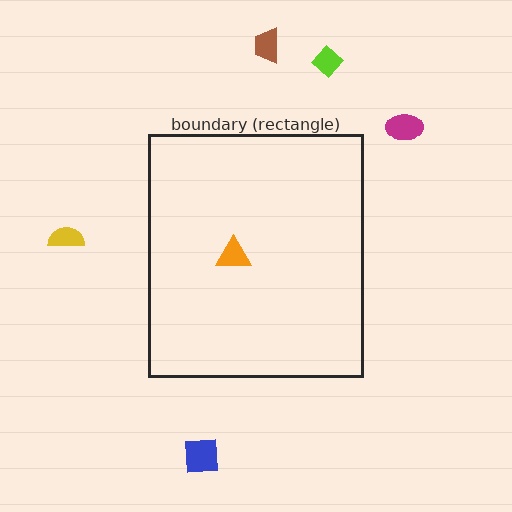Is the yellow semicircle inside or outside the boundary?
Outside.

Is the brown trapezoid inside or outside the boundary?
Outside.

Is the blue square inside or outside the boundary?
Outside.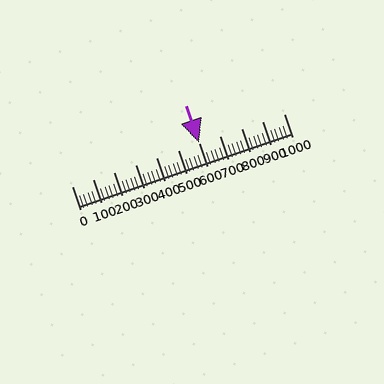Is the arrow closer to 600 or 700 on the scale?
The arrow is closer to 600.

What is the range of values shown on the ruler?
The ruler shows values from 0 to 1000.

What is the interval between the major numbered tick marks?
The major tick marks are spaced 100 units apart.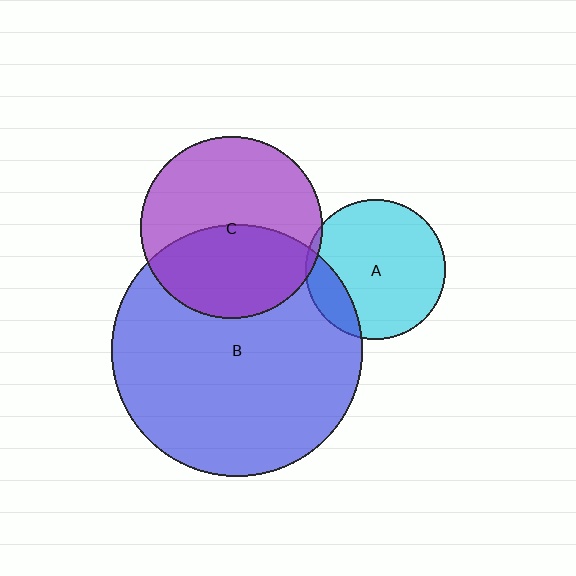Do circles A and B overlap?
Yes.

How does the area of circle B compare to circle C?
Approximately 1.9 times.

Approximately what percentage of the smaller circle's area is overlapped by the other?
Approximately 15%.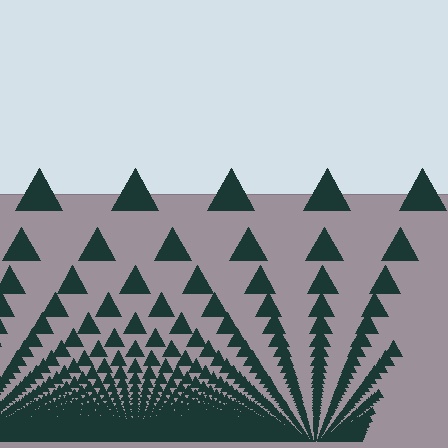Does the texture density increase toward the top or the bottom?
Density increases toward the bottom.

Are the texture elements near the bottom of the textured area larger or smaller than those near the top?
Smaller. The gradient is inverted — elements near the bottom are smaller and denser.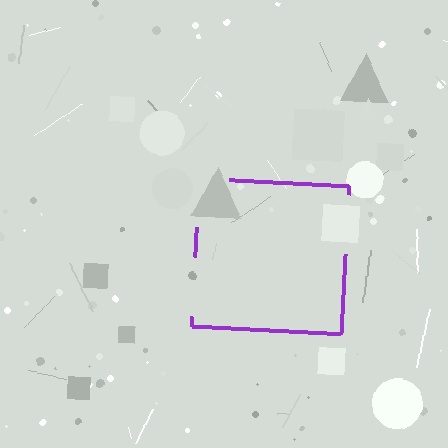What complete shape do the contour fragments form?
The contour fragments form a square.